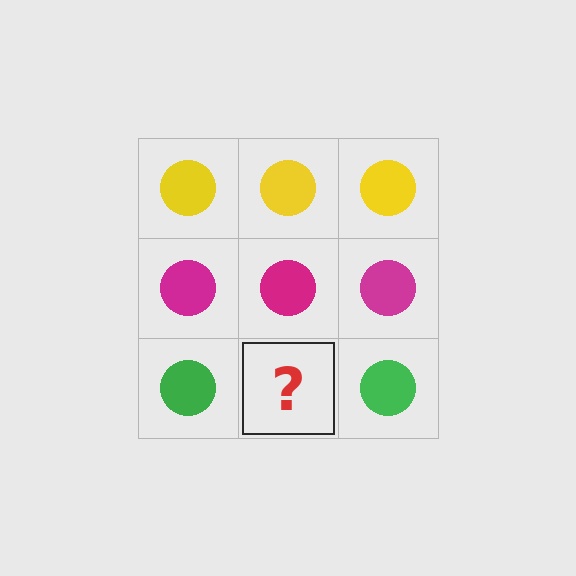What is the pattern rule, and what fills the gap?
The rule is that each row has a consistent color. The gap should be filled with a green circle.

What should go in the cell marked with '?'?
The missing cell should contain a green circle.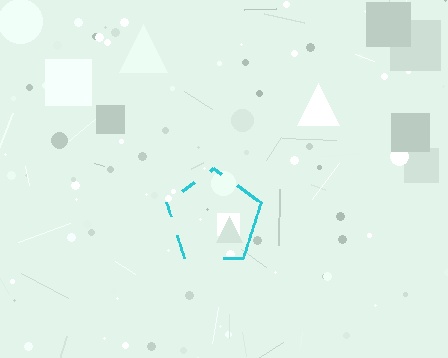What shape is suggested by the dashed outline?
The dashed outline suggests a pentagon.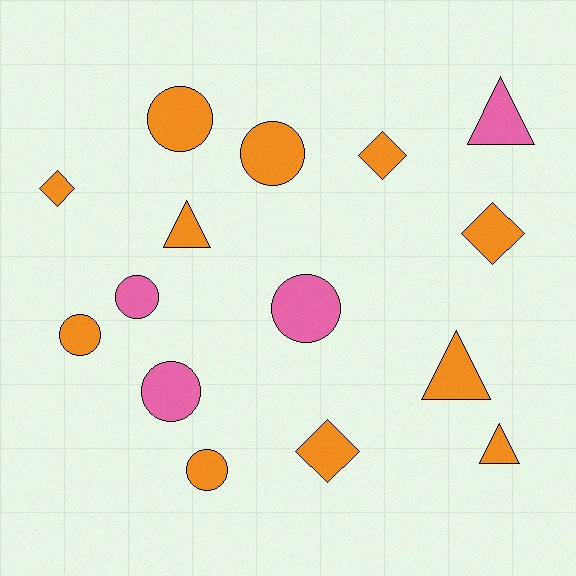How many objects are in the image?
There are 15 objects.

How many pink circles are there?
There are 3 pink circles.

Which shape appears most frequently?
Circle, with 7 objects.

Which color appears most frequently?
Orange, with 11 objects.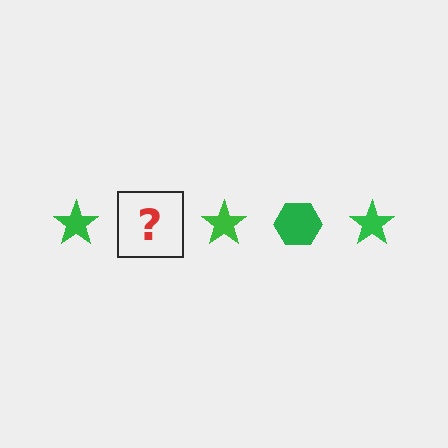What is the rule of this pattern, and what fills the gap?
The rule is that the pattern cycles through star, hexagon shapes in green. The gap should be filled with a green hexagon.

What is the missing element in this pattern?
The missing element is a green hexagon.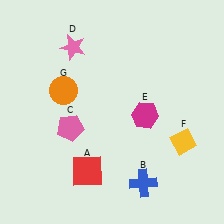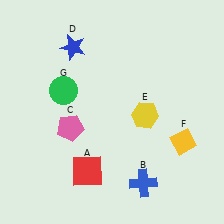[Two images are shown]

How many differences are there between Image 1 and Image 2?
There are 3 differences between the two images.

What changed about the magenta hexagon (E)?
In Image 1, E is magenta. In Image 2, it changed to yellow.